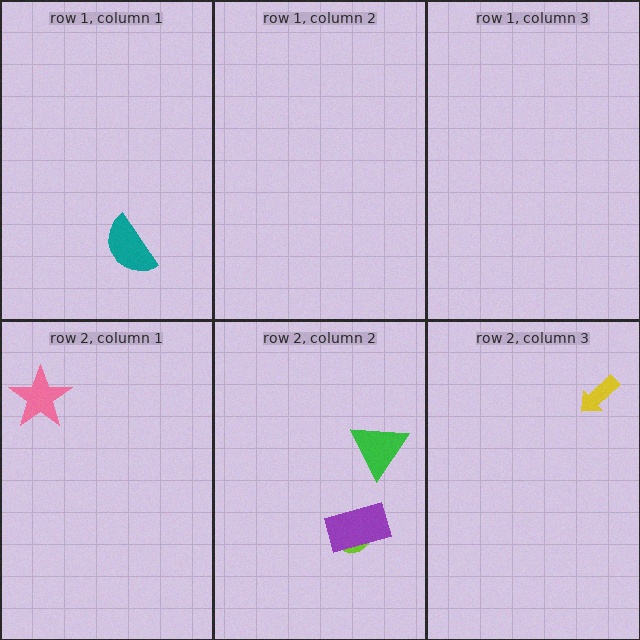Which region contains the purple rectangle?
The row 2, column 2 region.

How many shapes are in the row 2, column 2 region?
3.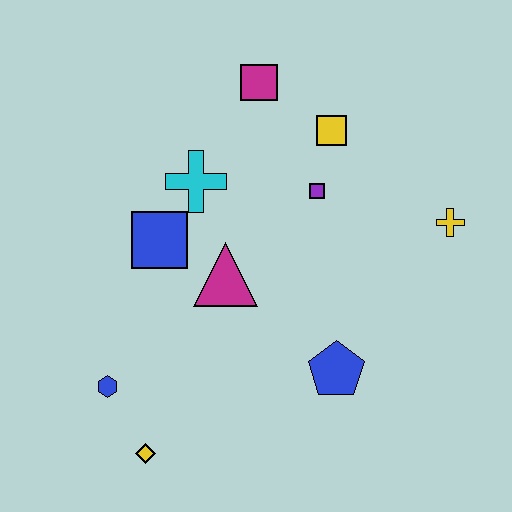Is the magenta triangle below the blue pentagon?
No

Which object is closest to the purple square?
The yellow square is closest to the purple square.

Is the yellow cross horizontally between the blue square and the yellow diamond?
No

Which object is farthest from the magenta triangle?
The yellow cross is farthest from the magenta triangle.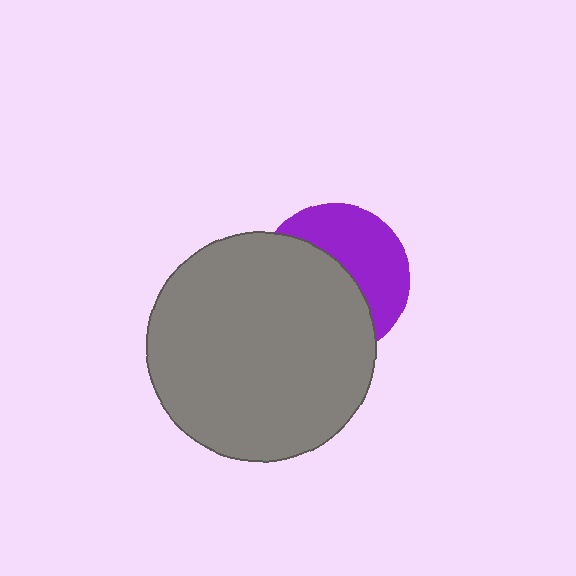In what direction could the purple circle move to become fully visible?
The purple circle could move toward the upper-right. That would shift it out from behind the gray circle entirely.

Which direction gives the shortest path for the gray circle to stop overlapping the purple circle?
Moving toward the lower-left gives the shortest separation.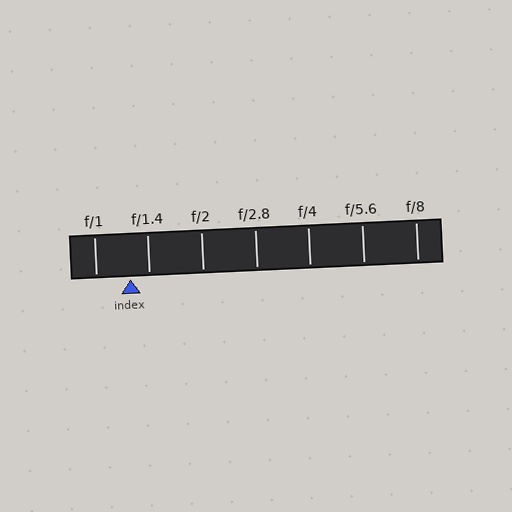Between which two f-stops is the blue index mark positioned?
The index mark is between f/1 and f/1.4.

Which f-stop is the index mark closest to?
The index mark is closest to f/1.4.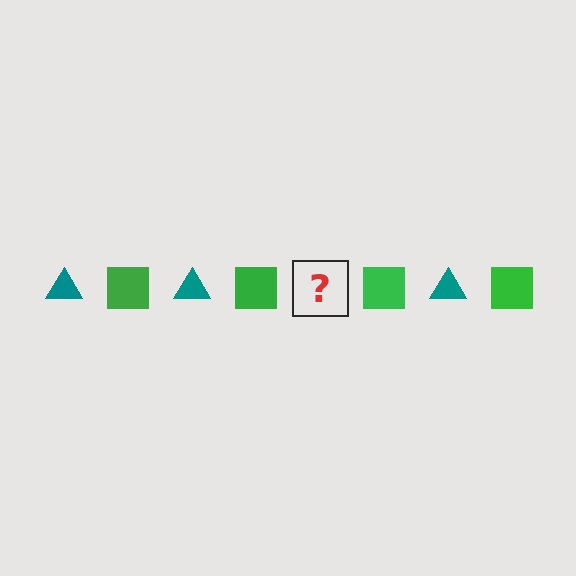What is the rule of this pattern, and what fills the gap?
The rule is that the pattern alternates between teal triangle and green square. The gap should be filled with a teal triangle.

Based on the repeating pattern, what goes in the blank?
The blank should be a teal triangle.